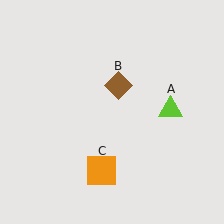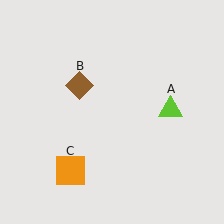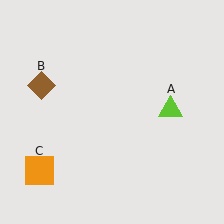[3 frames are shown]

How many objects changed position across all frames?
2 objects changed position: brown diamond (object B), orange square (object C).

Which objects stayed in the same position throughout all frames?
Lime triangle (object A) remained stationary.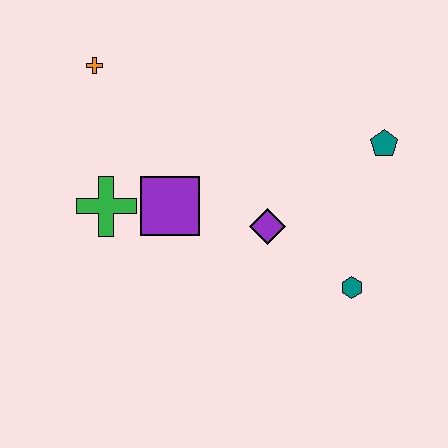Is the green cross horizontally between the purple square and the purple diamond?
No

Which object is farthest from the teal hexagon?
The orange cross is farthest from the teal hexagon.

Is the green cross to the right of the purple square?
No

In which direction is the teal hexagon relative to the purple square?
The teal hexagon is to the right of the purple square.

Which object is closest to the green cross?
The purple square is closest to the green cross.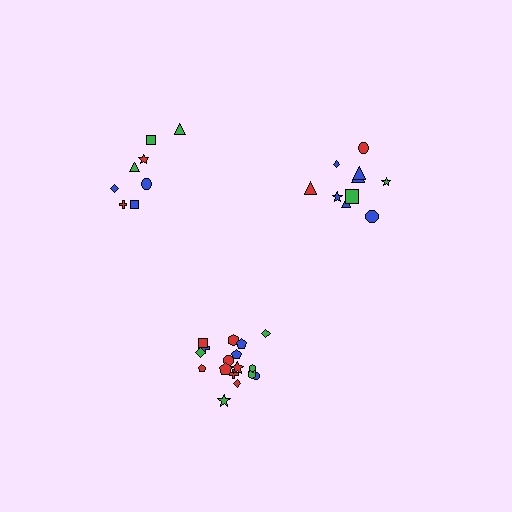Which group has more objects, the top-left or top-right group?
The top-right group.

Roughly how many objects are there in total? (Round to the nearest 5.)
Roughly 35 objects in total.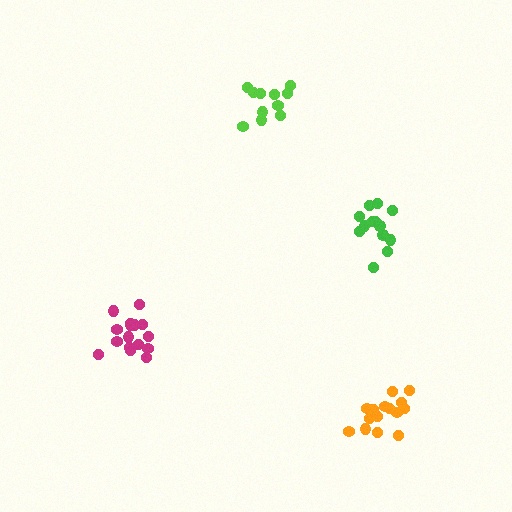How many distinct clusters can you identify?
There are 4 distinct clusters.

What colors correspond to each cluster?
The clusters are colored: magenta, lime, orange, green.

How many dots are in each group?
Group 1: 16 dots, Group 2: 11 dots, Group 3: 15 dots, Group 4: 14 dots (56 total).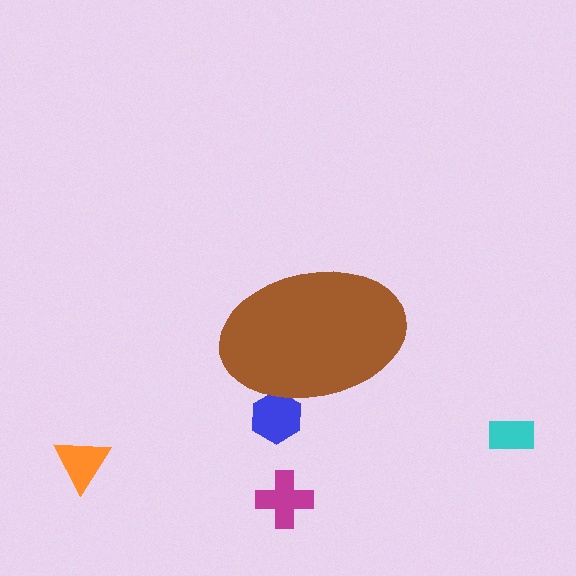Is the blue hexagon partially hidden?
Yes, the blue hexagon is partially hidden behind the brown ellipse.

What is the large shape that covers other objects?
A brown ellipse.